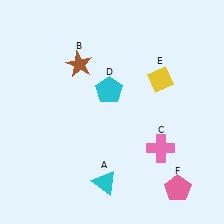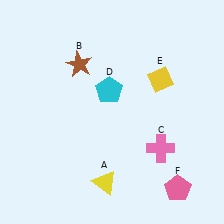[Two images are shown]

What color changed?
The triangle (A) changed from cyan in Image 1 to yellow in Image 2.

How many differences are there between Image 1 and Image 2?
There is 1 difference between the two images.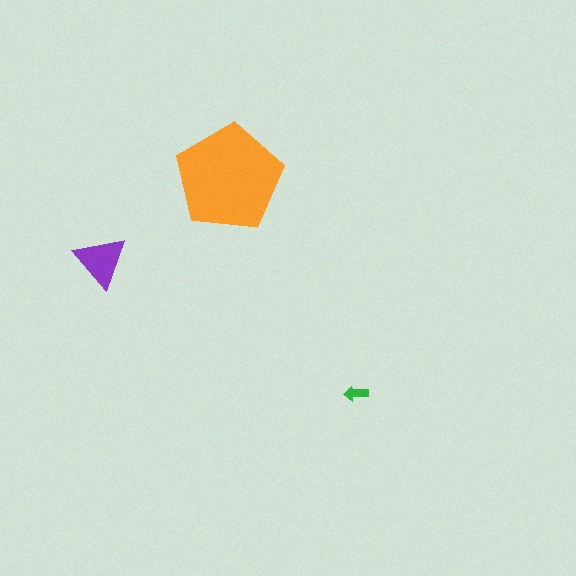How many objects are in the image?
There are 3 objects in the image.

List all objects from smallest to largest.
The green arrow, the purple triangle, the orange pentagon.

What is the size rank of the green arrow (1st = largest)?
3rd.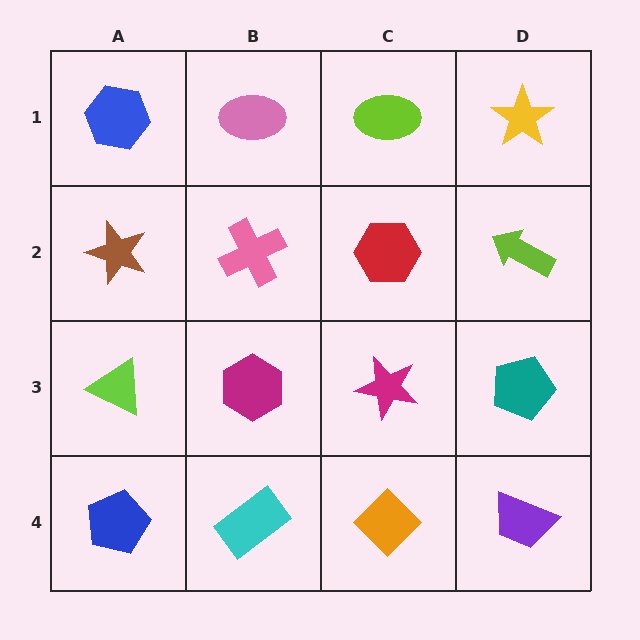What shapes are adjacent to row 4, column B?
A magenta hexagon (row 3, column B), a blue pentagon (row 4, column A), an orange diamond (row 4, column C).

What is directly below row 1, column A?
A brown star.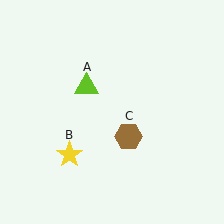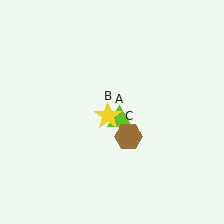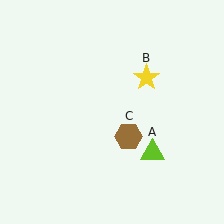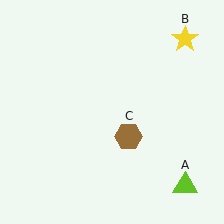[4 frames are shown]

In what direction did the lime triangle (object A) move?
The lime triangle (object A) moved down and to the right.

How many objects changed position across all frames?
2 objects changed position: lime triangle (object A), yellow star (object B).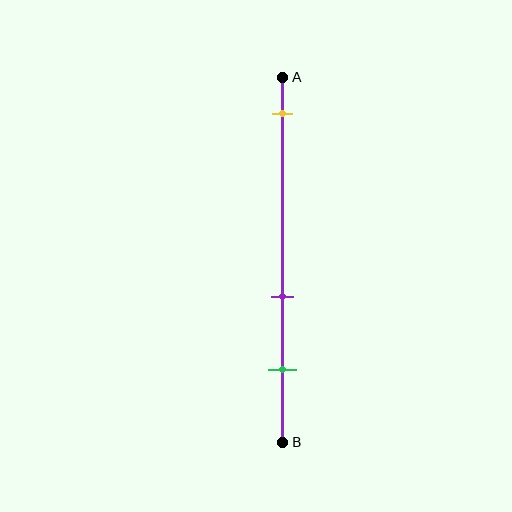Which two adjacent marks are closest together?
The purple and green marks are the closest adjacent pair.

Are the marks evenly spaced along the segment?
No, the marks are not evenly spaced.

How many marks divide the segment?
There are 3 marks dividing the segment.